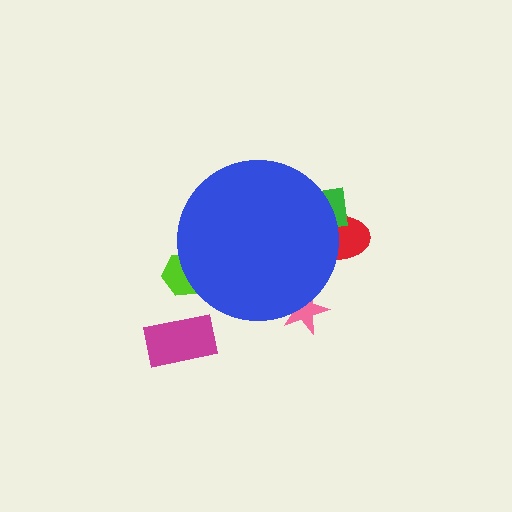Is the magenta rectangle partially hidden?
No, the magenta rectangle is fully visible.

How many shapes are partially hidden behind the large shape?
4 shapes are partially hidden.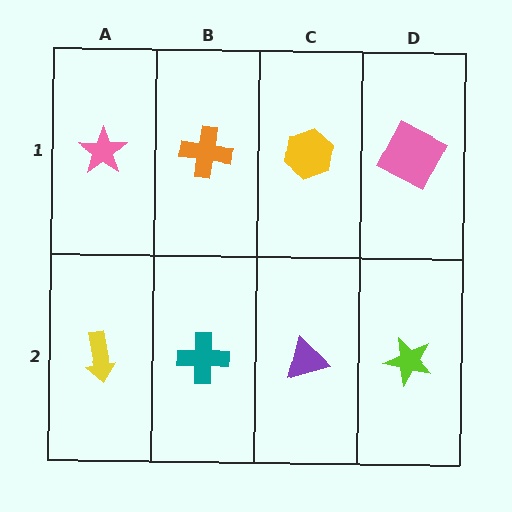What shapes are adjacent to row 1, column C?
A purple triangle (row 2, column C), an orange cross (row 1, column B), a pink square (row 1, column D).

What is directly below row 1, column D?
A lime star.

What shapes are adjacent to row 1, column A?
A yellow arrow (row 2, column A), an orange cross (row 1, column B).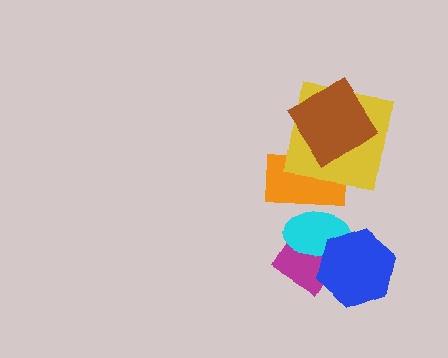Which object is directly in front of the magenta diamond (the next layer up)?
The cyan ellipse is directly in front of the magenta diamond.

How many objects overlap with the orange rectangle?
3 objects overlap with the orange rectangle.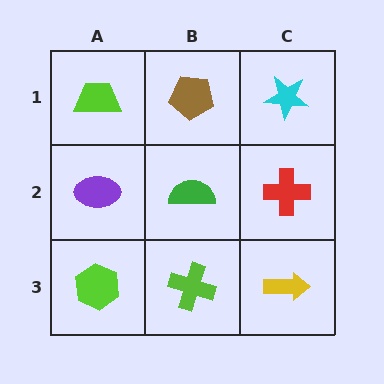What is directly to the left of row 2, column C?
A green semicircle.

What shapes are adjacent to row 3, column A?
A purple ellipse (row 2, column A), a lime cross (row 3, column B).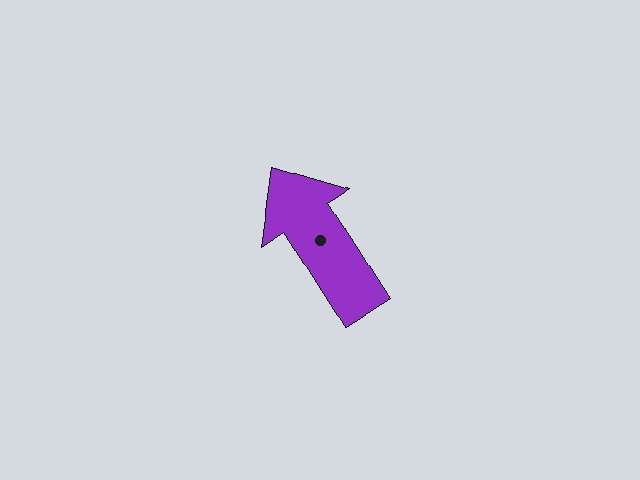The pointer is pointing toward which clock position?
Roughly 11 o'clock.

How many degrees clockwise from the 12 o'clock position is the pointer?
Approximately 328 degrees.